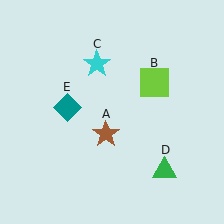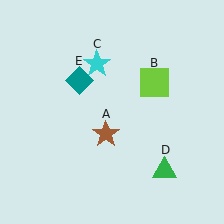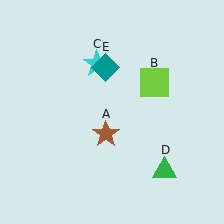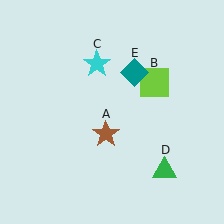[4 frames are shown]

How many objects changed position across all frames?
1 object changed position: teal diamond (object E).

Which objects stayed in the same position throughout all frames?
Brown star (object A) and lime square (object B) and cyan star (object C) and green triangle (object D) remained stationary.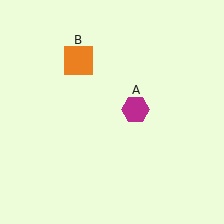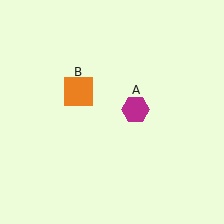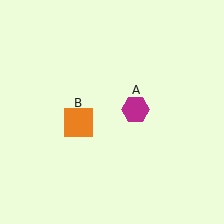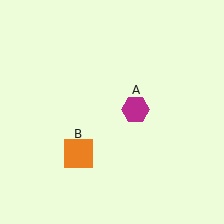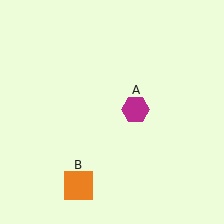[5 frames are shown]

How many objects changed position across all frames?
1 object changed position: orange square (object B).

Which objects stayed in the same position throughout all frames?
Magenta hexagon (object A) remained stationary.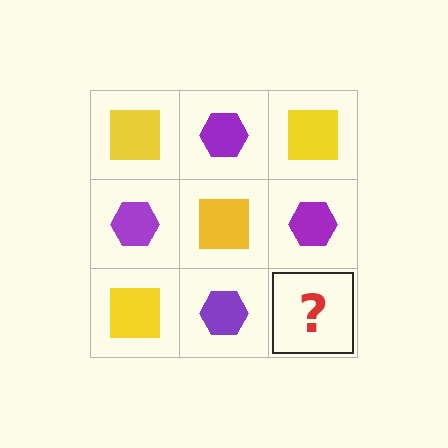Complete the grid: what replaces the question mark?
The question mark should be replaced with a yellow square.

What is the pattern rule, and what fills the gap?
The rule is that it alternates yellow square and purple hexagon in a checkerboard pattern. The gap should be filled with a yellow square.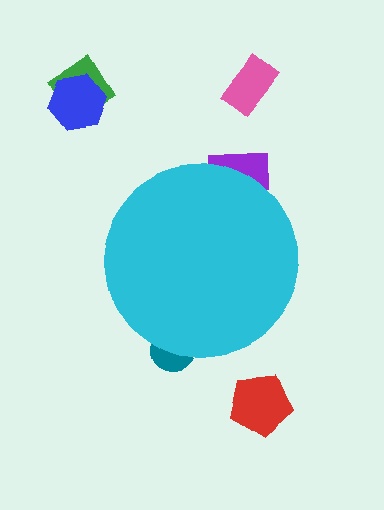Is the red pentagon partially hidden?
No, the red pentagon is fully visible.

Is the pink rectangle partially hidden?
No, the pink rectangle is fully visible.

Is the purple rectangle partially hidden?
Yes, the purple rectangle is partially hidden behind the cyan circle.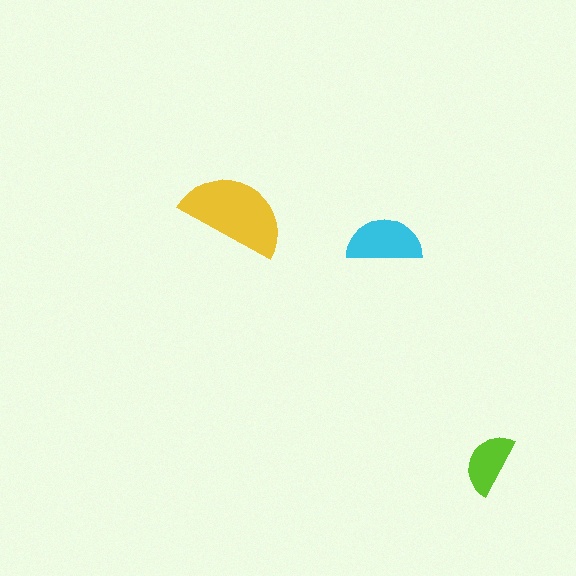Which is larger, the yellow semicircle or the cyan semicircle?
The yellow one.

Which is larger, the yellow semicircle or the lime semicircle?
The yellow one.